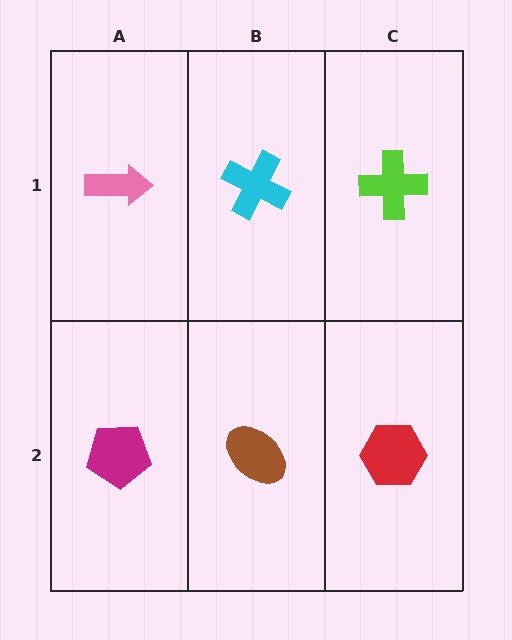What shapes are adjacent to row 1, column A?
A magenta pentagon (row 2, column A), a cyan cross (row 1, column B).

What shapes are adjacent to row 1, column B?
A brown ellipse (row 2, column B), a pink arrow (row 1, column A), a lime cross (row 1, column C).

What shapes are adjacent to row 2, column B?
A cyan cross (row 1, column B), a magenta pentagon (row 2, column A), a red hexagon (row 2, column C).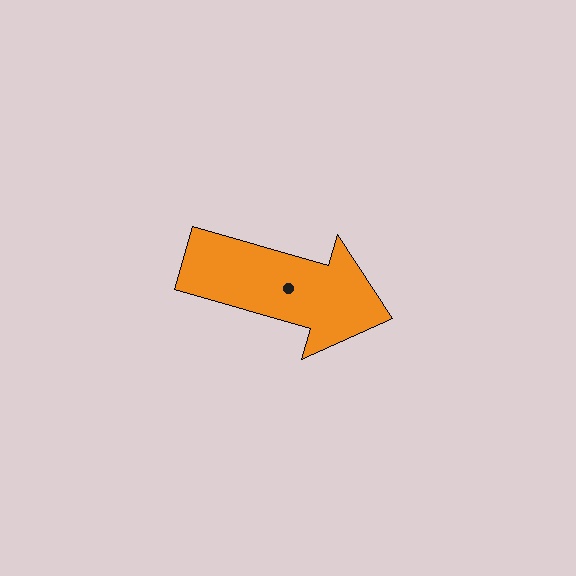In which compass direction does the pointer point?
East.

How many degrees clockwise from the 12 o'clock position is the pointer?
Approximately 106 degrees.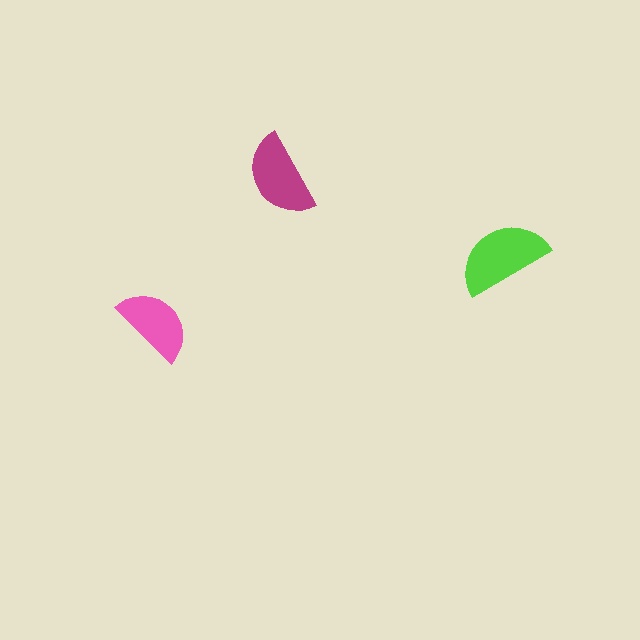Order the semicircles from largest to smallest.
the lime one, the magenta one, the pink one.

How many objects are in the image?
There are 3 objects in the image.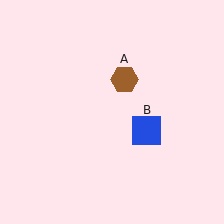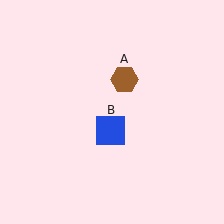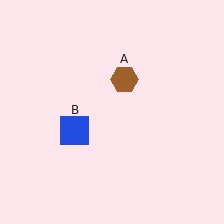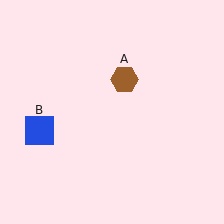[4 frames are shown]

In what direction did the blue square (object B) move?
The blue square (object B) moved left.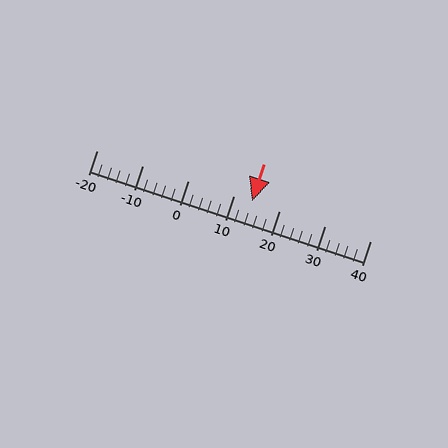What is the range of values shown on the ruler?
The ruler shows values from -20 to 40.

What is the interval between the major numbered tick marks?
The major tick marks are spaced 10 units apart.